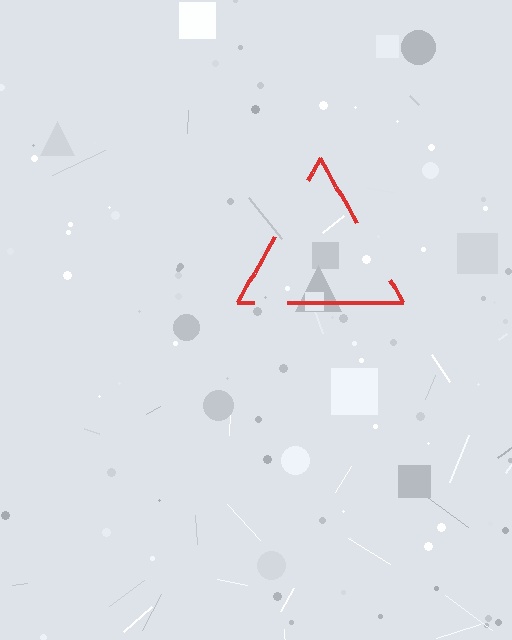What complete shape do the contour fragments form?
The contour fragments form a triangle.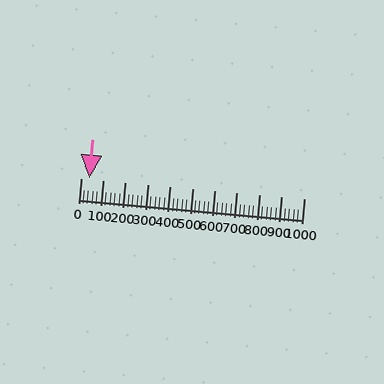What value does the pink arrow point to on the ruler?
The pink arrow points to approximately 40.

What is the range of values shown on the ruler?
The ruler shows values from 0 to 1000.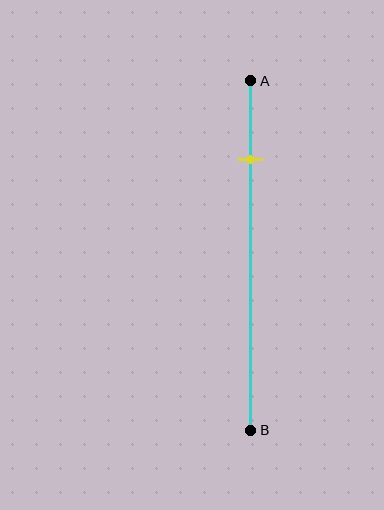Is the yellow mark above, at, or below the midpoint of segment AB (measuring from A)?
The yellow mark is above the midpoint of segment AB.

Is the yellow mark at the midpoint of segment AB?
No, the mark is at about 25% from A, not at the 50% midpoint.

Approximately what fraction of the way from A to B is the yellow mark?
The yellow mark is approximately 25% of the way from A to B.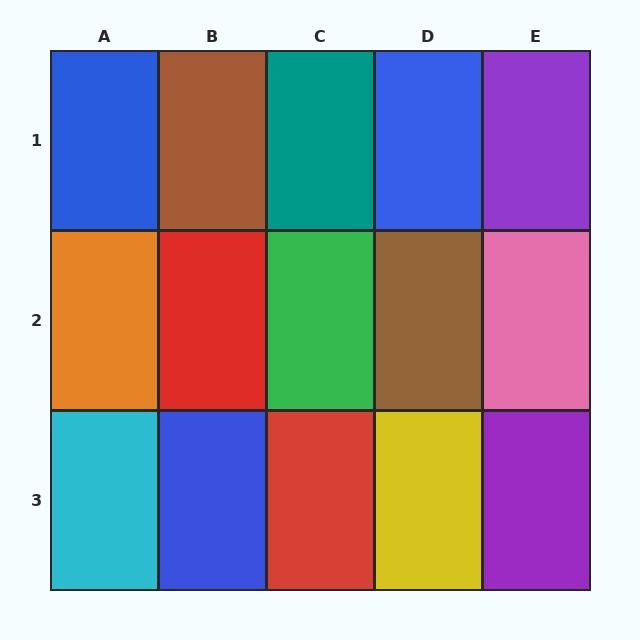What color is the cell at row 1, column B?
Brown.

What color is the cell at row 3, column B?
Blue.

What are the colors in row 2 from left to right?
Orange, red, green, brown, pink.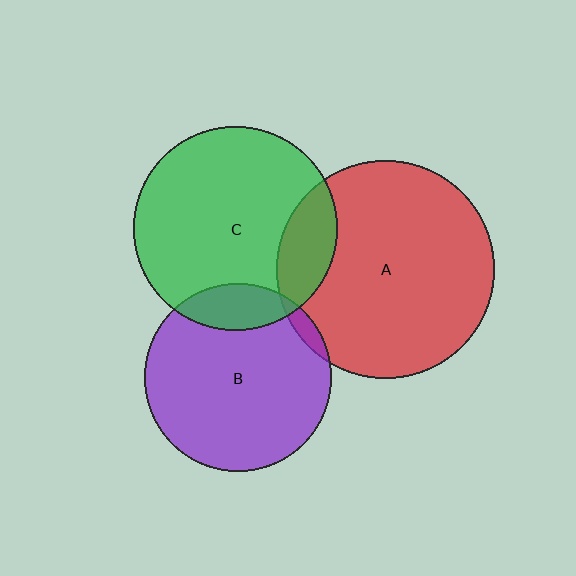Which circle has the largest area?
Circle A (red).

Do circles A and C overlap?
Yes.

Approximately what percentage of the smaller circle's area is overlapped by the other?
Approximately 15%.